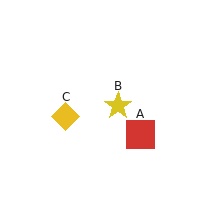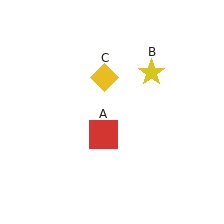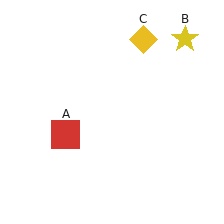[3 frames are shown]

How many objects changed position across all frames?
3 objects changed position: red square (object A), yellow star (object B), yellow diamond (object C).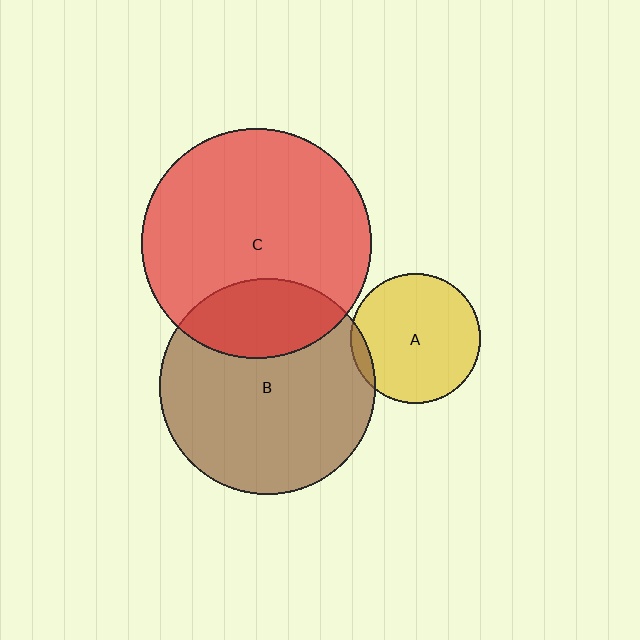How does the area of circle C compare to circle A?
Approximately 3.1 times.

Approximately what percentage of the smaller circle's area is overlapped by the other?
Approximately 25%.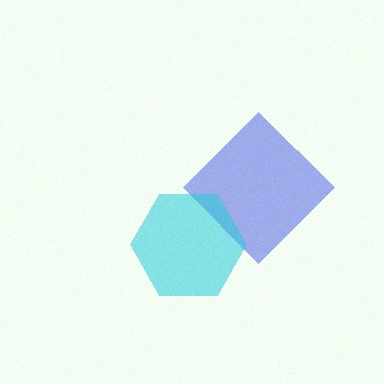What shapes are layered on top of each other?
The layered shapes are: a blue diamond, a cyan hexagon.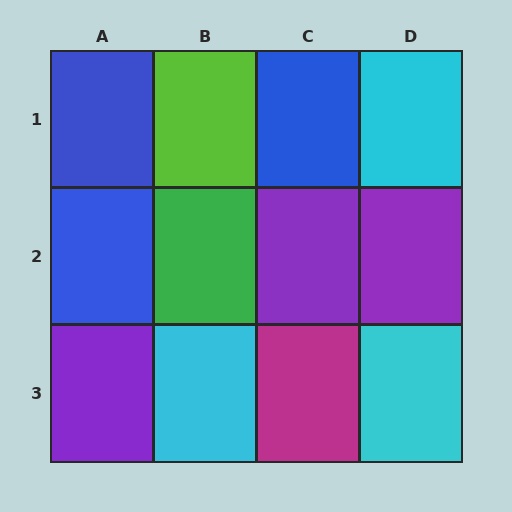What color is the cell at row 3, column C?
Magenta.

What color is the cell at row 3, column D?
Cyan.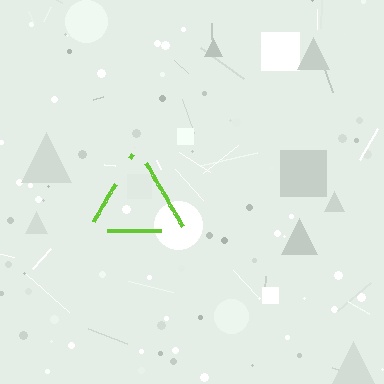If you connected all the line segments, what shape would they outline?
They would outline a triangle.